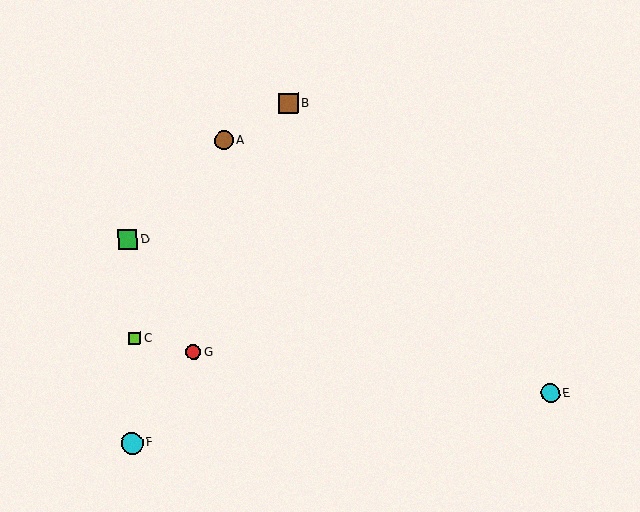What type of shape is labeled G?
Shape G is a red circle.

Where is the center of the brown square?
The center of the brown square is at (288, 103).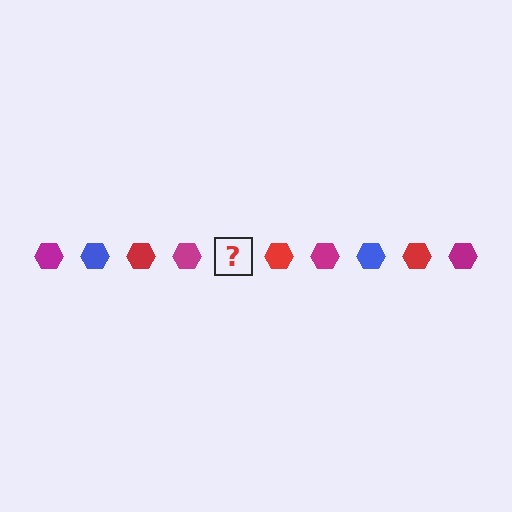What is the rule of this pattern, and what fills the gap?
The rule is that the pattern cycles through magenta, blue, red hexagons. The gap should be filled with a blue hexagon.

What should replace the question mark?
The question mark should be replaced with a blue hexagon.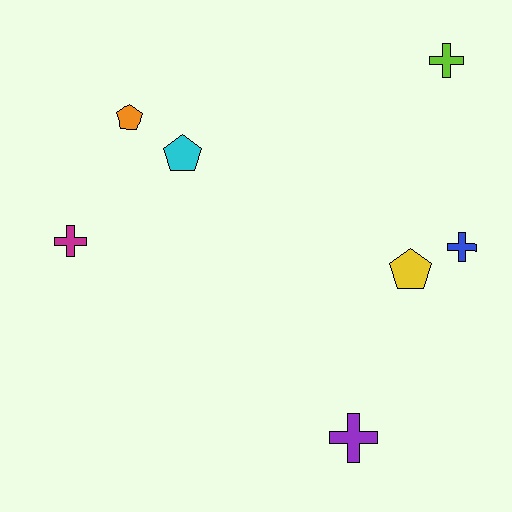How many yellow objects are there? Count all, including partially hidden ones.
There is 1 yellow object.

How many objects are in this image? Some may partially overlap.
There are 7 objects.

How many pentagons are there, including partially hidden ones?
There are 3 pentagons.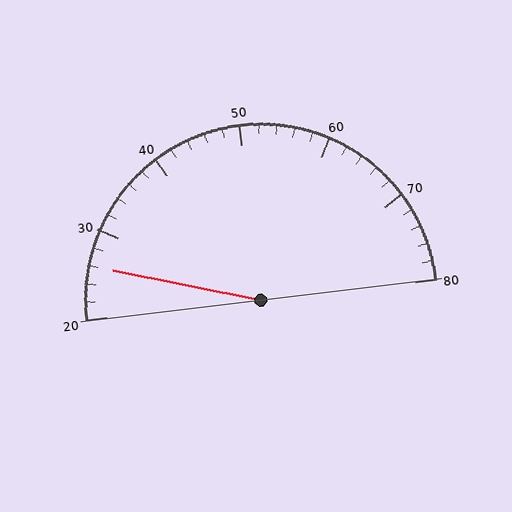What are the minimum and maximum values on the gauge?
The gauge ranges from 20 to 80.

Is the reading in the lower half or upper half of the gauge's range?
The reading is in the lower half of the range (20 to 80).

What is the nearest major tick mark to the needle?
The nearest major tick mark is 30.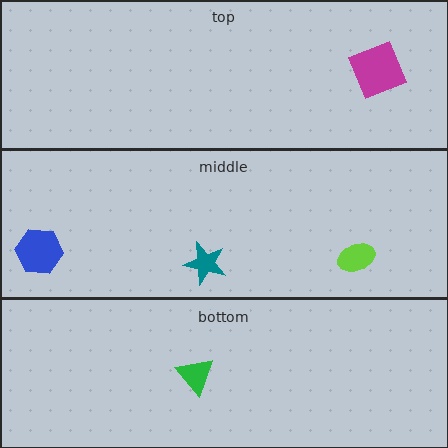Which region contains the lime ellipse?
The middle region.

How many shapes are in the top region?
1.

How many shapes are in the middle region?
3.